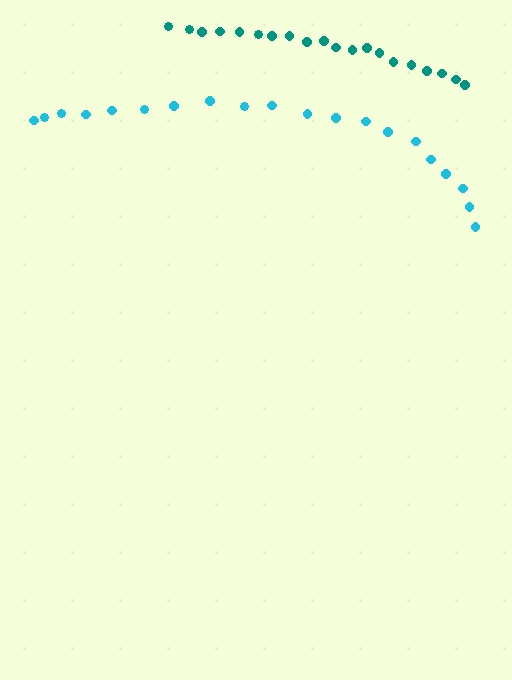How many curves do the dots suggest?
There are 2 distinct paths.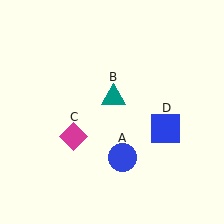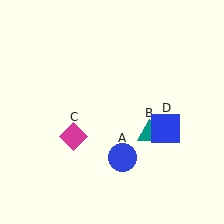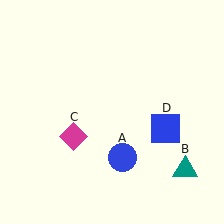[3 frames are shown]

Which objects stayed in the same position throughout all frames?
Blue circle (object A) and magenta diamond (object C) and blue square (object D) remained stationary.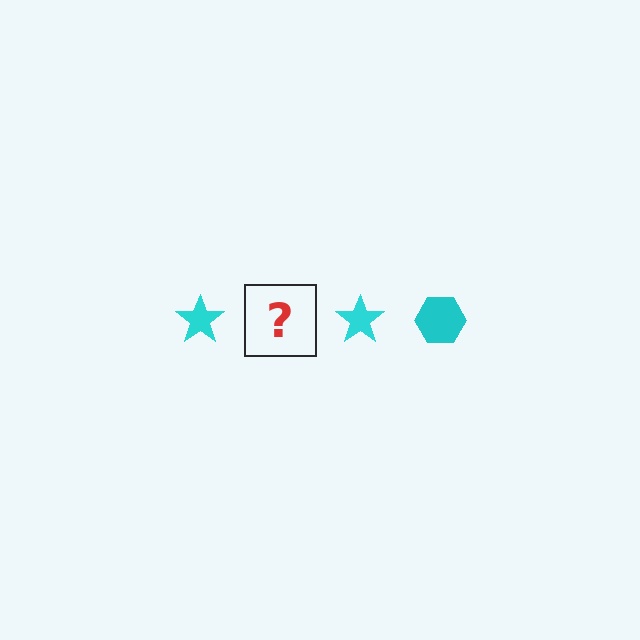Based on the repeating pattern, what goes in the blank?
The blank should be a cyan hexagon.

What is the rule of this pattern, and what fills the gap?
The rule is that the pattern cycles through star, hexagon shapes in cyan. The gap should be filled with a cyan hexagon.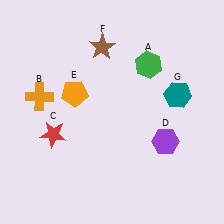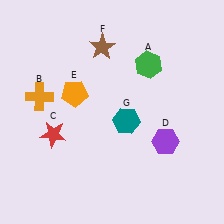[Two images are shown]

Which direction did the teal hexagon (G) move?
The teal hexagon (G) moved left.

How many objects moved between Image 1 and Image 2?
1 object moved between the two images.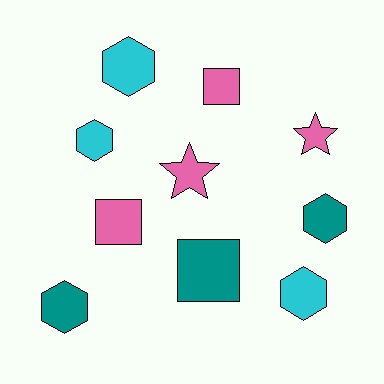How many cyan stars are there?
There are no cyan stars.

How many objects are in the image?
There are 10 objects.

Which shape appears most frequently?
Hexagon, with 5 objects.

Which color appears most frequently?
Pink, with 4 objects.